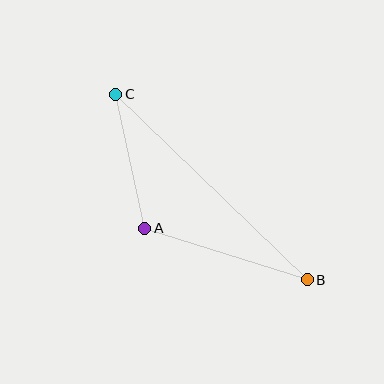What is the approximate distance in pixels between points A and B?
The distance between A and B is approximately 170 pixels.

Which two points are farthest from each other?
Points B and C are farthest from each other.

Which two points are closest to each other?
Points A and C are closest to each other.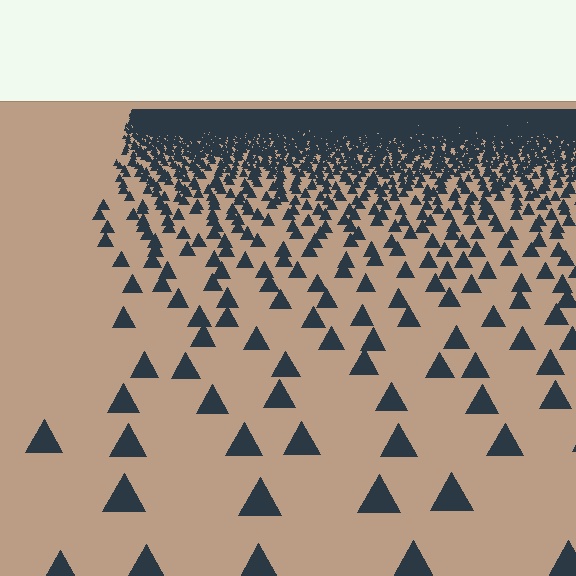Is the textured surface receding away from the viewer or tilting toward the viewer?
The surface is receding away from the viewer. Texture elements get smaller and denser toward the top.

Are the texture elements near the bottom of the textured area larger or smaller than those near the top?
Larger. Near the bottom, elements are closer to the viewer and appear at a bigger on-screen size.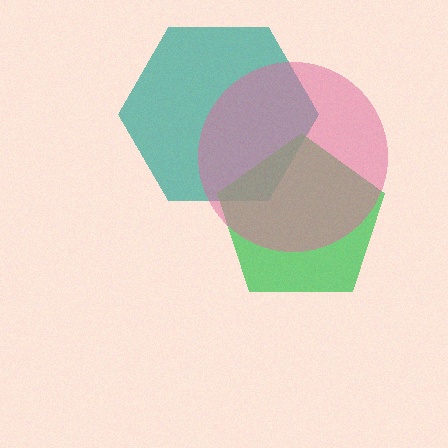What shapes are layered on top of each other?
The layered shapes are: a teal hexagon, a green pentagon, a pink circle.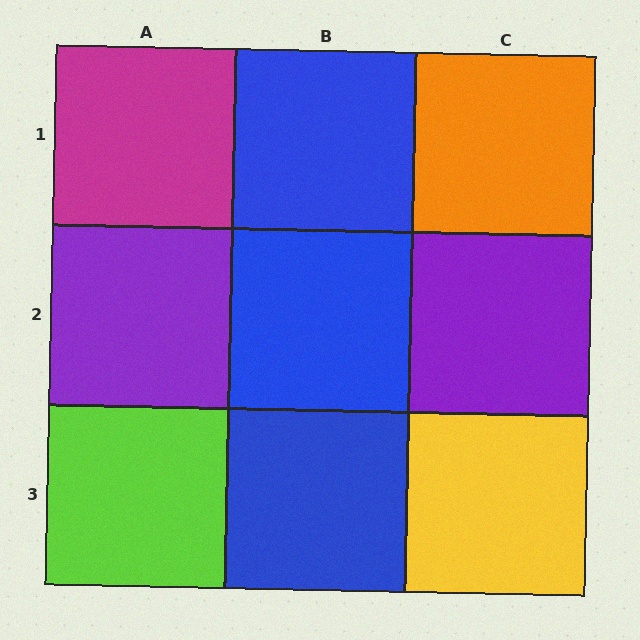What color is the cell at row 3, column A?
Lime.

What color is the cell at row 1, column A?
Magenta.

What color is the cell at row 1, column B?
Blue.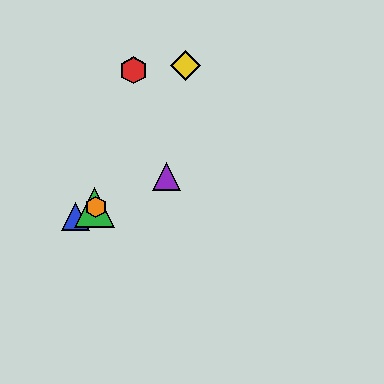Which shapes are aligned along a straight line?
The blue triangle, the green triangle, the purple triangle, the orange hexagon are aligned along a straight line.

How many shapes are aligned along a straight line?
4 shapes (the blue triangle, the green triangle, the purple triangle, the orange hexagon) are aligned along a straight line.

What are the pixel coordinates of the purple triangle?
The purple triangle is at (166, 176).